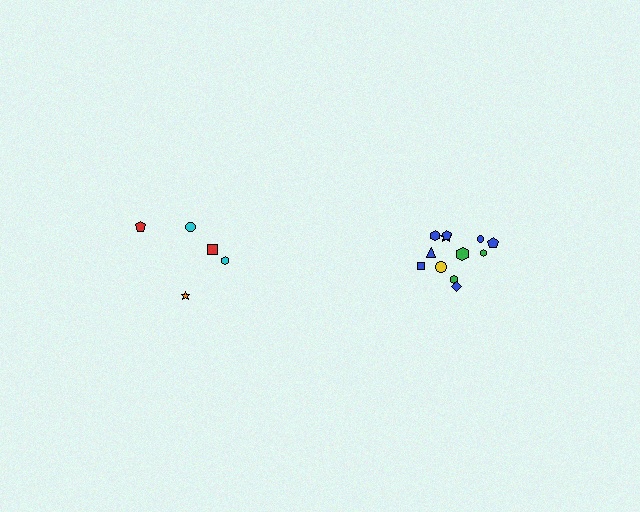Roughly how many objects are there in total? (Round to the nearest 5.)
Roughly 15 objects in total.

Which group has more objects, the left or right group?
The right group.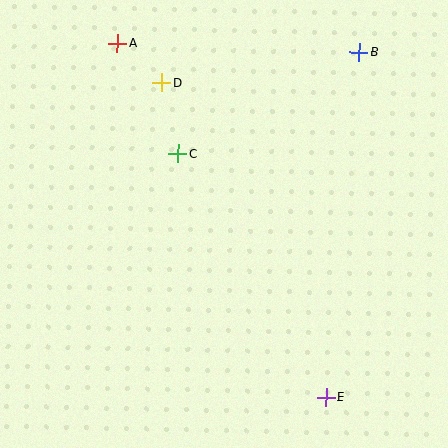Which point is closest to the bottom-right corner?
Point E is closest to the bottom-right corner.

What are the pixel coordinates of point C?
Point C is at (178, 154).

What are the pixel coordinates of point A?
Point A is at (117, 43).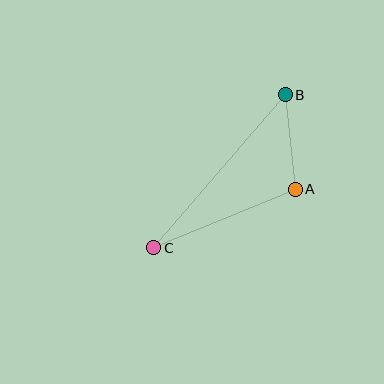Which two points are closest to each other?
Points A and B are closest to each other.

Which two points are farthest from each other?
Points B and C are farthest from each other.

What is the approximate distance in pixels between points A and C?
The distance between A and C is approximately 153 pixels.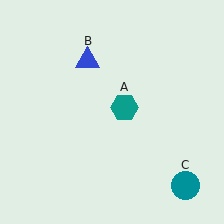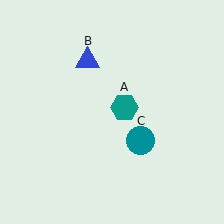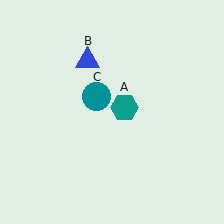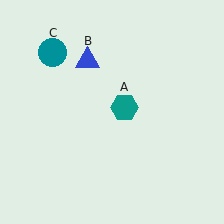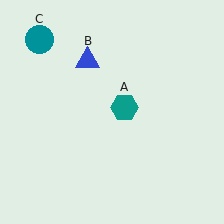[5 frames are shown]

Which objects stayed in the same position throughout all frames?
Teal hexagon (object A) and blue triangle (object B) remained stationary.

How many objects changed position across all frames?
1 object changed position: teal circle (object C).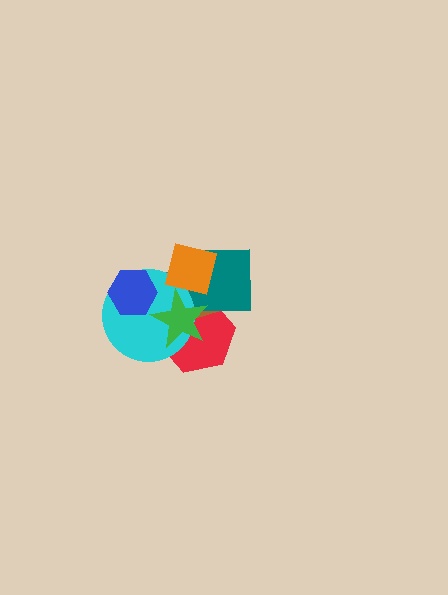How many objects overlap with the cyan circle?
6 objects overlap with the cyan circle.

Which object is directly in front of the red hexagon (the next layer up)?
The brown rectangle is directly in front of the red hexagon.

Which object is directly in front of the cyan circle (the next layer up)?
The blue hexagon is directly in front of the cyan circle.